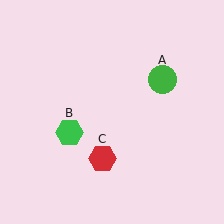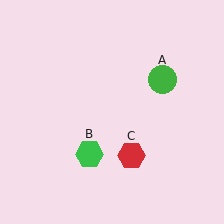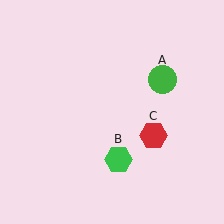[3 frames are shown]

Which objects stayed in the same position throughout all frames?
Green circle (object A) remained stationary.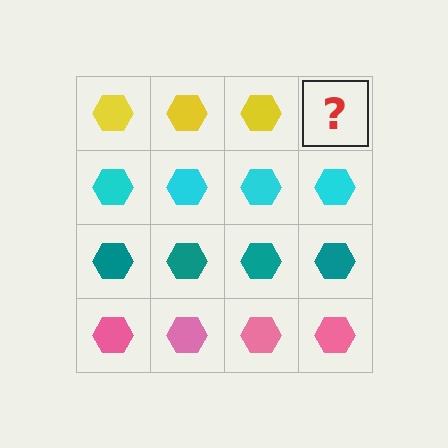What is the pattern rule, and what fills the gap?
The rule is that each row has a consistent color. The gap should be filled with a yellow hexagon.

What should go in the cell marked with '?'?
The missing cell should contain a yellow hexagon.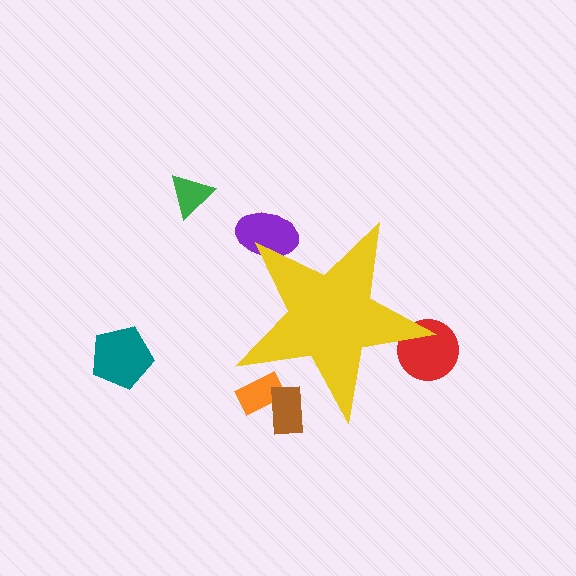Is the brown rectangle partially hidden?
Yes, the brown rectangle is partially hidden behind the yellow star.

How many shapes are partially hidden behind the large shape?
4 shapes are partially hidden.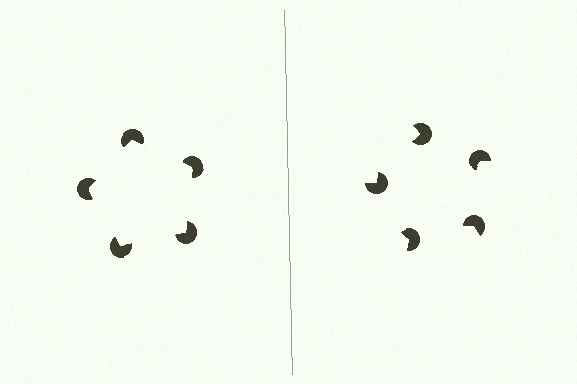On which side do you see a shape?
An illusory pentagon appears on the left side. On the right side the wedge cuts are rotated, so no coherent shape forms.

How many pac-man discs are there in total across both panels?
10 — 5 on each side.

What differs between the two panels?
The pac-man discs are positioned identically on both sides; only the wedge orientations differ. On the left they align to a pentagon; on the right they are misaligned.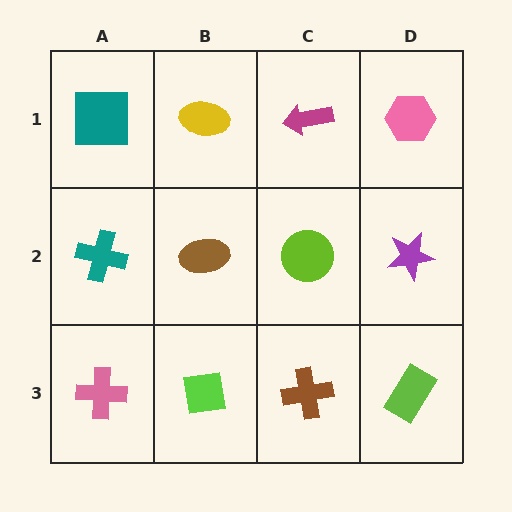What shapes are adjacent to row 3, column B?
A brown ellipse (row 2, column B), a pink cross (row 3, column A), a brown cross (row 3, column C).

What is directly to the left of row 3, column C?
A lime square.